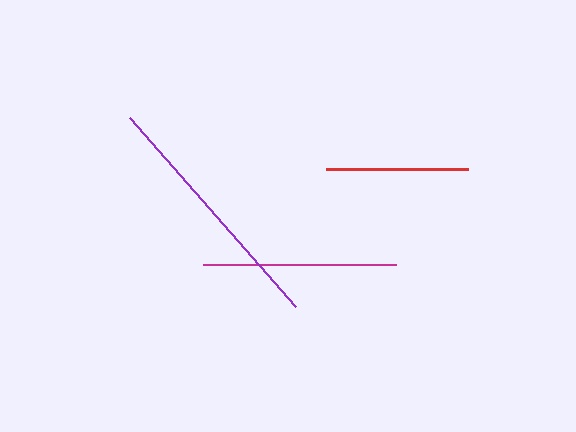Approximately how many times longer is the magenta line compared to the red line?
The magenta line is approximately 1.4 times the length of the red line.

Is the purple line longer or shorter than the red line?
The purple line is longer than the red line.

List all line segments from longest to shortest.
From longest to shortest: purple, magenta, red.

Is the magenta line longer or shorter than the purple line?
The purple line is longer than the magenta line.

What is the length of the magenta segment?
The magenta segment is approximately 192 pixels long.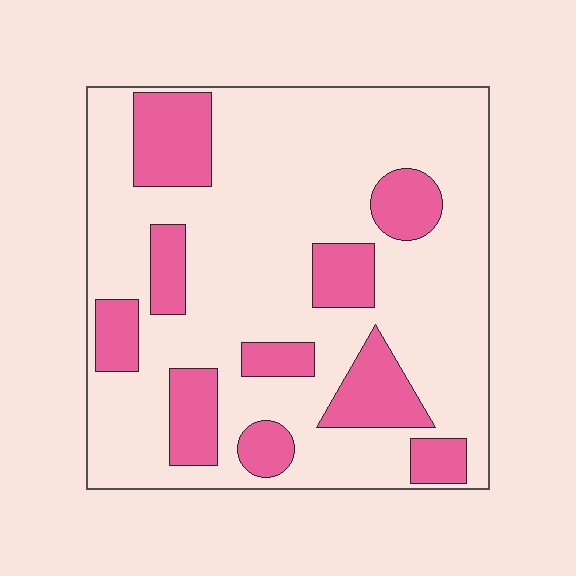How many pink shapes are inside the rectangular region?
10.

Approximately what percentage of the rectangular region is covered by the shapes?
Approximately 25%.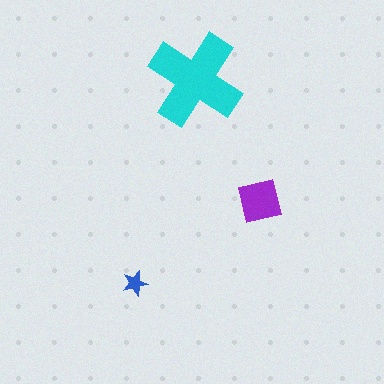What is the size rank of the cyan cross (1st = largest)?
1st.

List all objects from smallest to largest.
The blue star, the purple square, the cyan cross.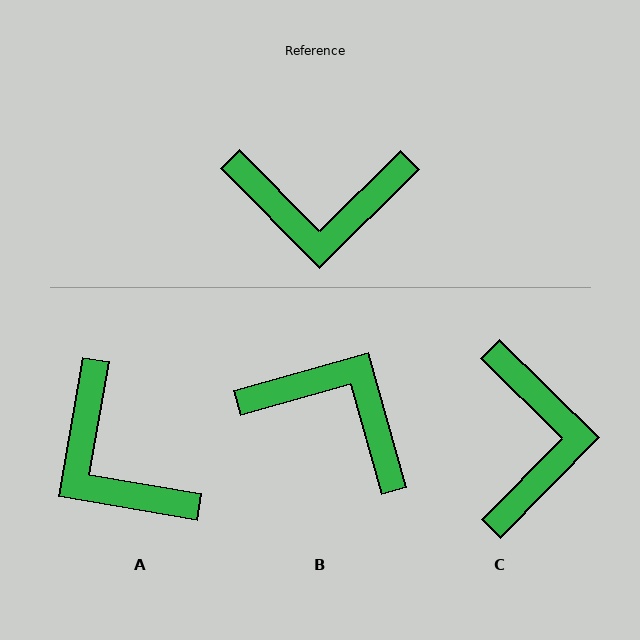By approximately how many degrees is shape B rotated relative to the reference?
Approximately 151 degrees counter-clockwise.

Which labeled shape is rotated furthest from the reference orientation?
B, about 151 degrees away.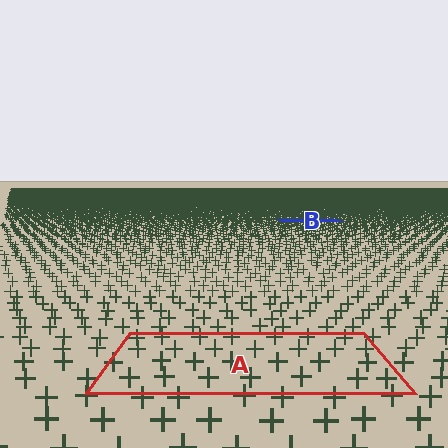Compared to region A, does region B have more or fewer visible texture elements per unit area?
Region B has more texture elements per unit area — they are packed more densely because it is farther away.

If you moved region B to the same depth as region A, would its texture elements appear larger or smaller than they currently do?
They would appear larger. At a closer depth, the same texture elements are projected at a bigger on-screen size.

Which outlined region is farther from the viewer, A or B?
Region B is farther from the viewer — the texture elements inside it appear smaller and more densely packed.